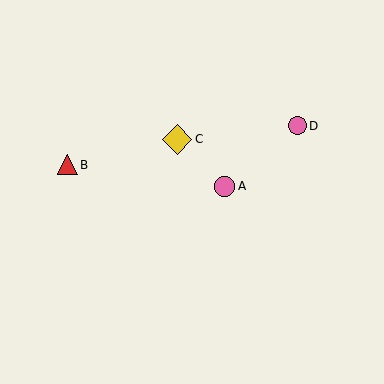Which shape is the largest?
The yellow diamond (labeled C) is the largest.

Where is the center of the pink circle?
The center of the pink circle is at (224, 186).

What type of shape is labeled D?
Shape D is a pink circle.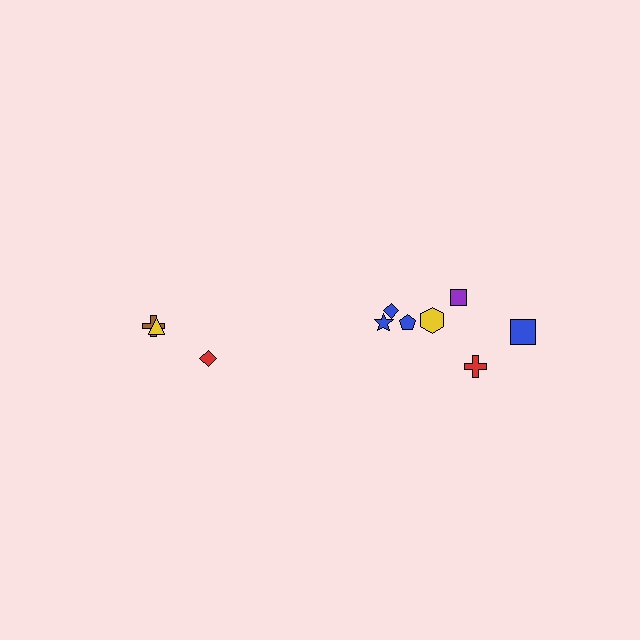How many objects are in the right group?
There are 7 objects.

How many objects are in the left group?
There are 3 objects.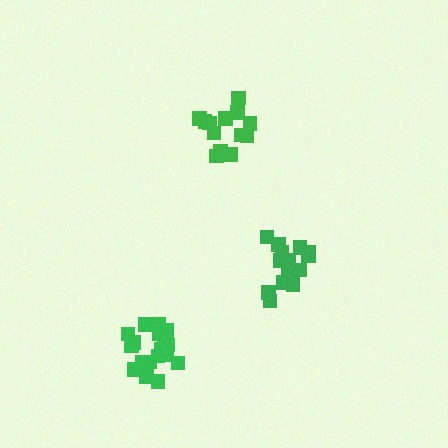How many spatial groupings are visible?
There are 3 spatial groupings.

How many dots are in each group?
Group 1: 15 dots, Group 2: 13 dots, Group 3: 19 dots (47 total).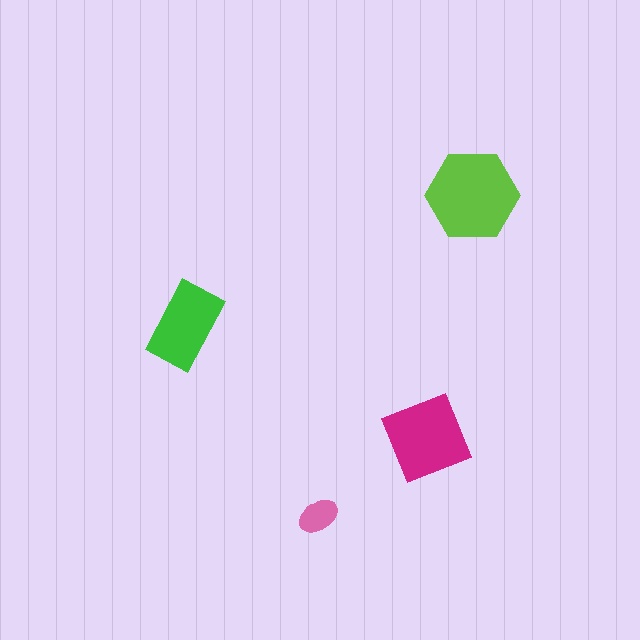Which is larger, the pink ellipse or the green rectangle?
The green rectangle.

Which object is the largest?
The lime hexagon.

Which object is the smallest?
The pink ellipse.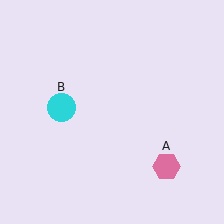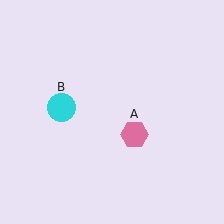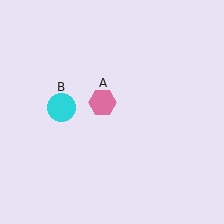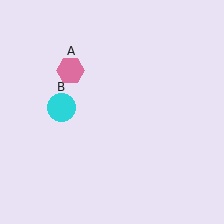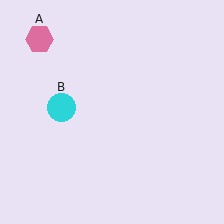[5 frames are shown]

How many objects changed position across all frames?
1 object changed position: pink hexagon (object A).